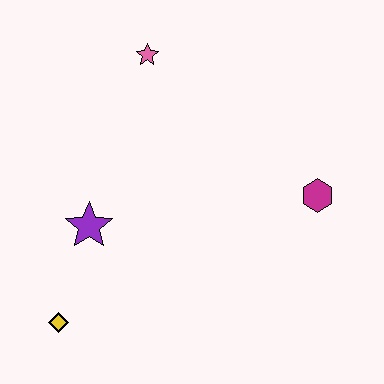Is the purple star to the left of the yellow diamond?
No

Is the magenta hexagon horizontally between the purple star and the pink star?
No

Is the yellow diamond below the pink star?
Yes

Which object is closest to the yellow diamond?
The purple star is closest to the yellow diamond.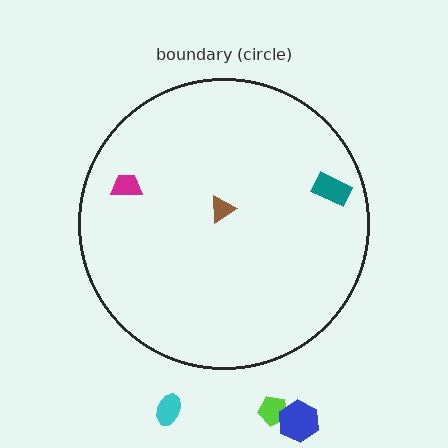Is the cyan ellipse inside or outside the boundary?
Outside.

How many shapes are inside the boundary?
3 inside, 3 outside.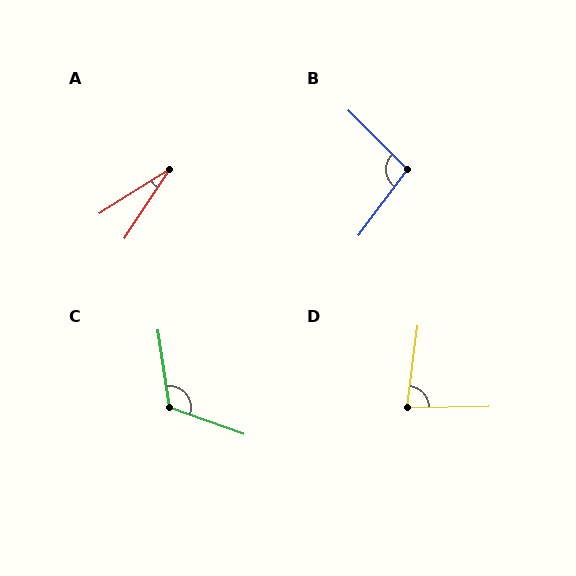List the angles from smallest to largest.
A (25°), D (82°), B (98°), C (118°).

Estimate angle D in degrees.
Approximately 82 degrees.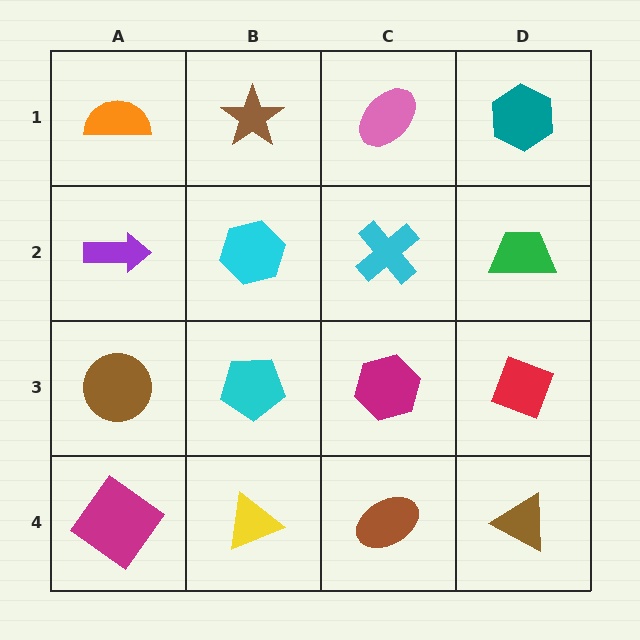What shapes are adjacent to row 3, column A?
A purple arrow (row 2, column A), a magenta diamond (row 4, column A), a cyan pentagon (row 3, column B).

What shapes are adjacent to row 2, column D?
A teal hexagon (row 1, column D), a red diamond (row 3, column D), a cyan cross (row 2, column C).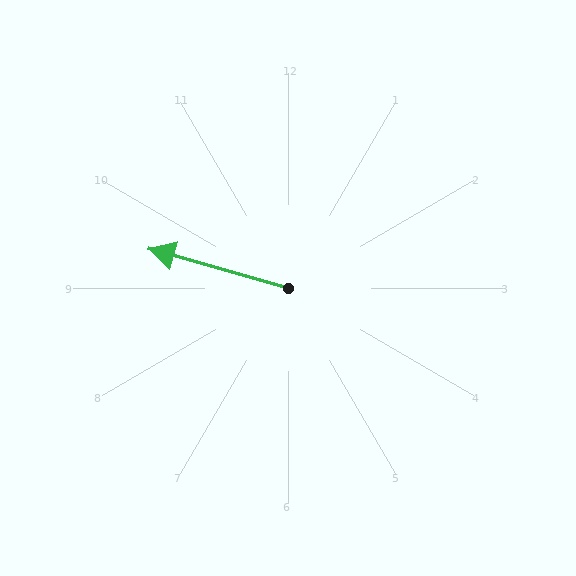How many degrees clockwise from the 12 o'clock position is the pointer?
Approximately 286 degrees.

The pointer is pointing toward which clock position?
Roughly 10 o'clock.